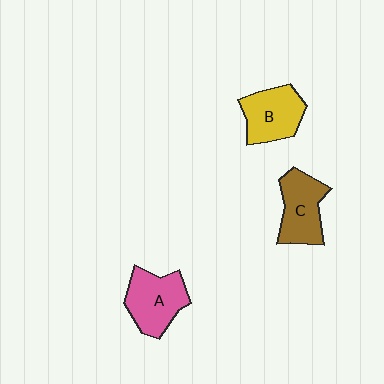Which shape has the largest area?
Shape A (pink).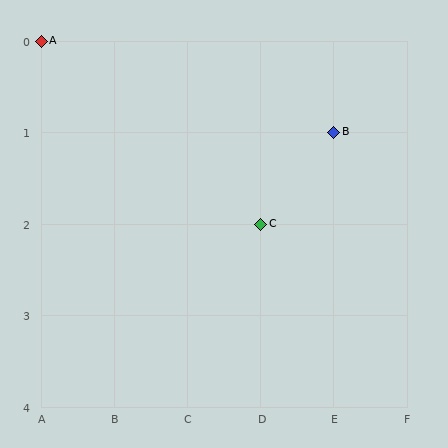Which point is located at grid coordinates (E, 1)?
Point B is at (E, 1).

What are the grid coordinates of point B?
Point B is at grid coordinates (E, 1).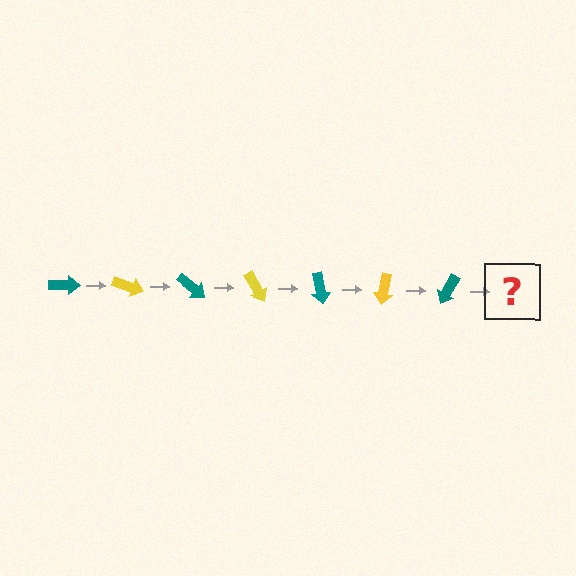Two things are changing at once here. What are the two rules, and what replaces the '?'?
The two rules are that it rotates 20 degrees each step and the color cycles through teal and yellow. The '?' should be a yellow arrow, rotated 140 degrees from the start.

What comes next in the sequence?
The next element should be a yellow arrow, rotated 140 degrees from the start.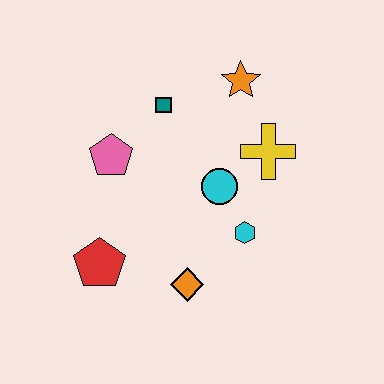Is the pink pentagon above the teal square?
No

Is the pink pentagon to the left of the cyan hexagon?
Yes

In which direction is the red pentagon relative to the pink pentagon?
The red pentagon is below the pink pentagon.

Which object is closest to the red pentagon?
The orange diamond is closest to the red pentagon.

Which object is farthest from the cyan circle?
The red pentagon is farthest from the cyan circle.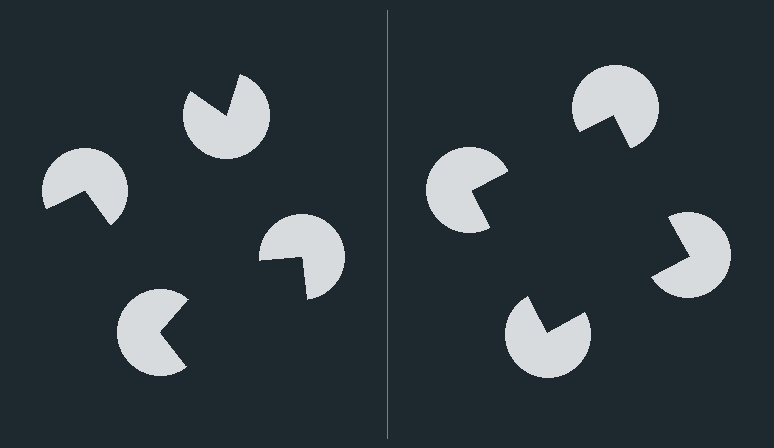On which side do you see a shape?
An illusory square appears on the right side. On the left side the wedge cuts are rotated, so no coherent shape forms.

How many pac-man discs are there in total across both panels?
8 — 4 on each side.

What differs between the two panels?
The pac-man discs are positioned identically on both sides; only the wedge orientations differ. On the right they align to a square; on the left they are misaligned.